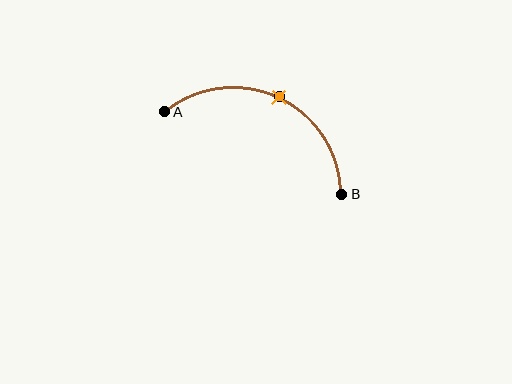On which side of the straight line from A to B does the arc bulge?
The arc bulges above the straight line connecting A and B.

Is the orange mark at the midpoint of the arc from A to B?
Yes. The orange mark lies on the arc at equal arc-length from both A and B — it is the arc midpoint.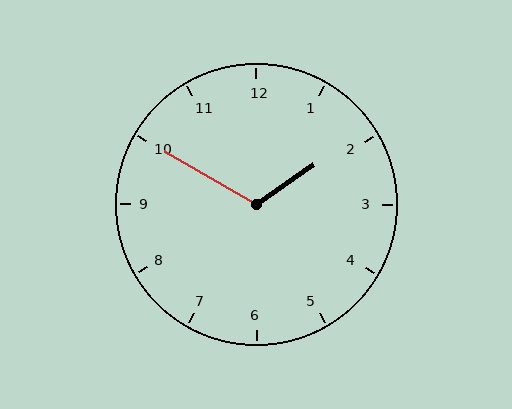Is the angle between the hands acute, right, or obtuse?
It is obtuse.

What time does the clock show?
1:50.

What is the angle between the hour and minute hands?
Approximately 115 degrees.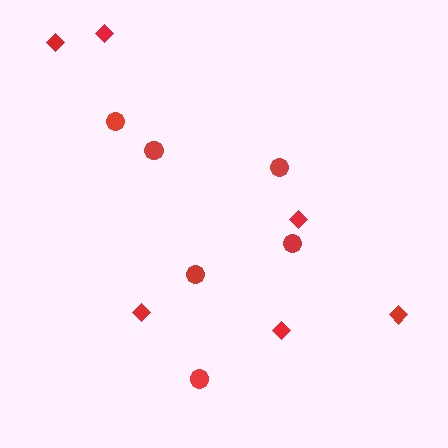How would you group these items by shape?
There are 2 groups: one group of circles (6) and one group of diamonds (6).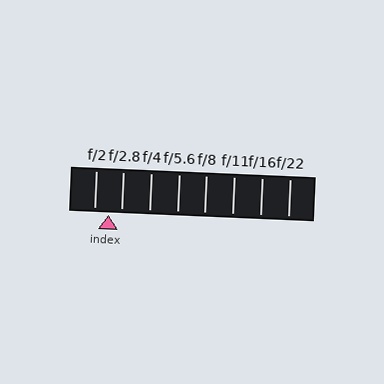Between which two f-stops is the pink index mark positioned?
The index mark is between f/2 and f/2.8.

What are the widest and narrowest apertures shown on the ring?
The widest aperture shown is f/2 and the narrowest is f/22.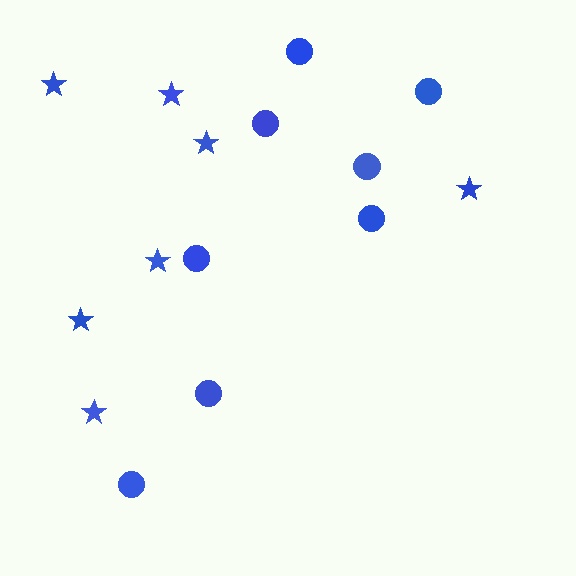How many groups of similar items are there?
There are 2 groups: one group of stars (7) and one group of circles (8).